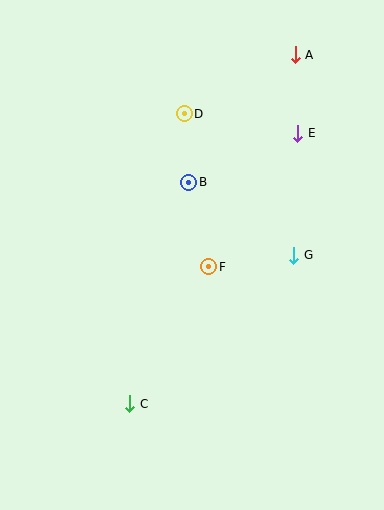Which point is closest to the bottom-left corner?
Point C is closest to the bottom-left corner.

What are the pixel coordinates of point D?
Point D is at (184, 114).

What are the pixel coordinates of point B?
Point B is at (189, 182).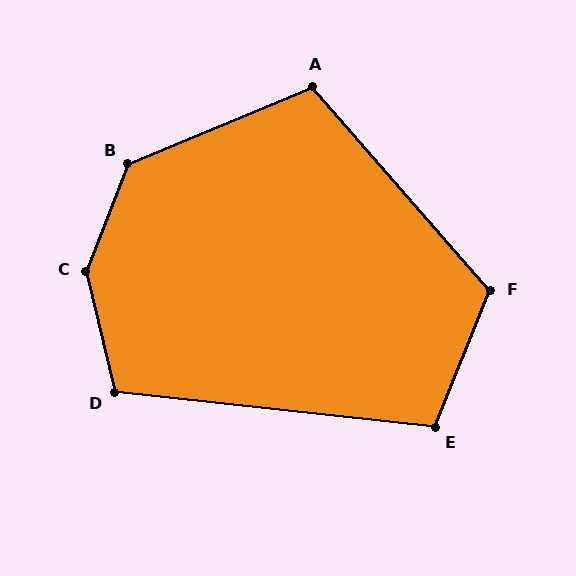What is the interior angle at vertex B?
Approximately 134 degrees (obtuse).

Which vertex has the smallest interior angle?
E, at approximately 106 degrees.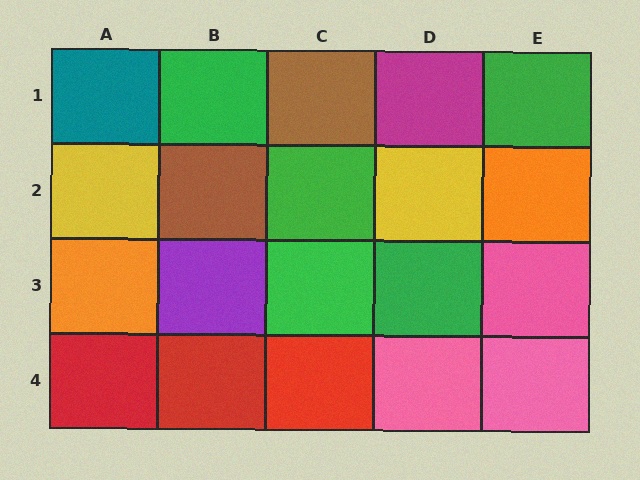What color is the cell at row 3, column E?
Pink.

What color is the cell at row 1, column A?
Teal.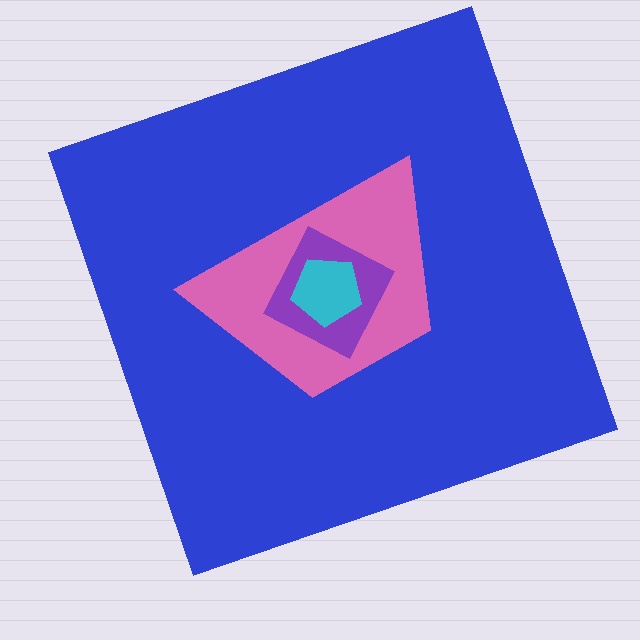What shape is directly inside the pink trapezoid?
The purple diamond.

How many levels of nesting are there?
4.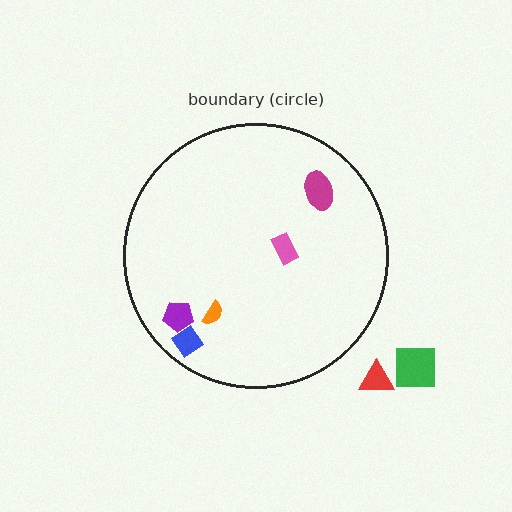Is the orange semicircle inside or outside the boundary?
Inside.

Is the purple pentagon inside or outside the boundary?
Inside.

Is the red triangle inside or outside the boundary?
Outside.